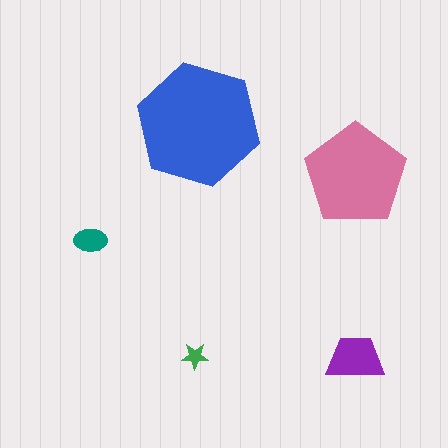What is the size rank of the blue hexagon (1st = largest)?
1st.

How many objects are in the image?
There are 5 objects in the image.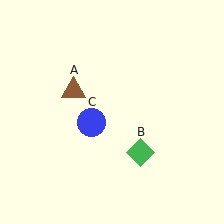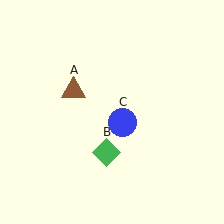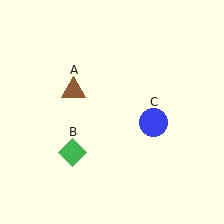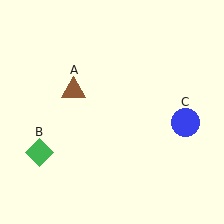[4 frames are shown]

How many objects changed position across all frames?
2 objects changed position: green diamond (object B), blue circle (object C).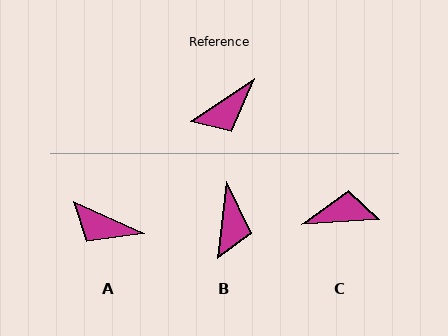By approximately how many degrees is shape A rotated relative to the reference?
Approximately 58 degrees clockwise.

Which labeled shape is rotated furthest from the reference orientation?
C, about 150 degrees away.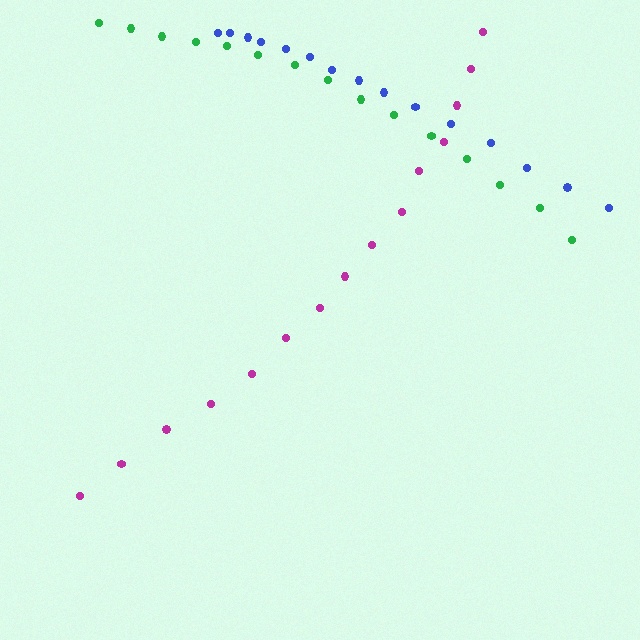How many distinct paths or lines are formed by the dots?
There are 3 distinct paths.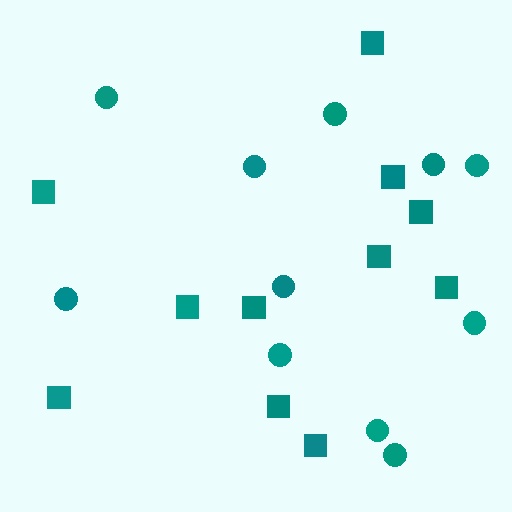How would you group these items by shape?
There are 2 groups: one group of squares (11) and one group of circles (11).